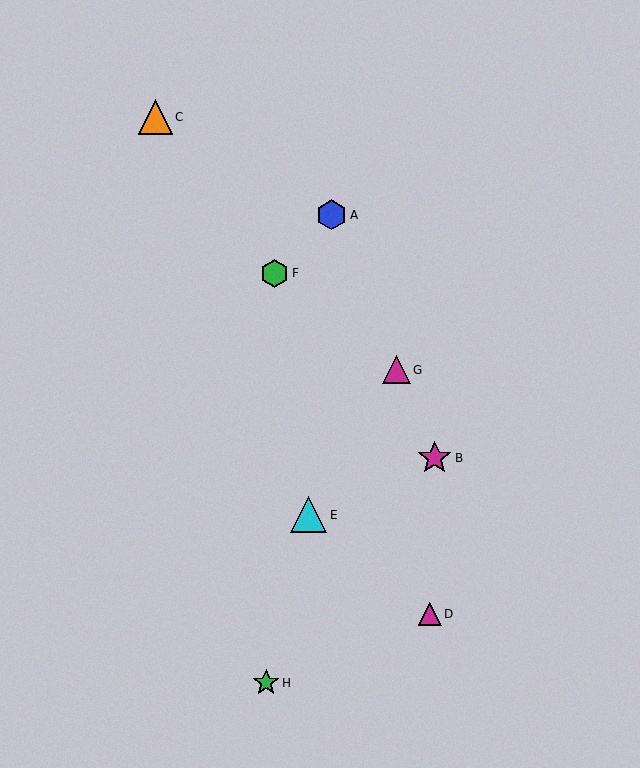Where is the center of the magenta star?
The center of the magenta star is at (435, 458).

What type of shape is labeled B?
Shape B is a magenta star.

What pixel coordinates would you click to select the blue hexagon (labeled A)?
Click at (332, 215) to select the blue hexagon A.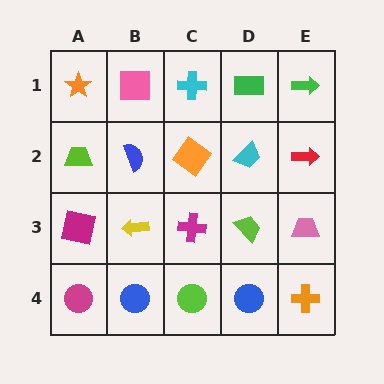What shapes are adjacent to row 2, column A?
An orange star (row 1, column A), a magenta square (row 3, column A), a blue semicircle (row 2, column B).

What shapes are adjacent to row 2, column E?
A green arrow (row 1, column E), a pink trapezoid (row 3, column E), a cyan trapezoid (row 2, column D).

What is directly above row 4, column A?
A magenta square.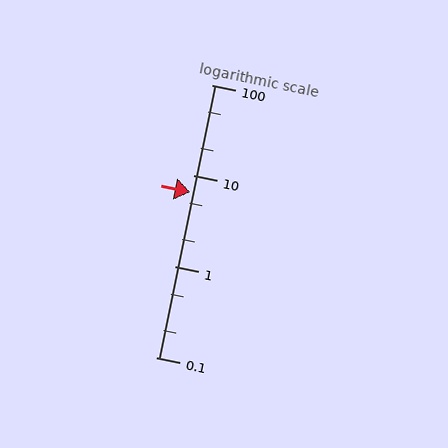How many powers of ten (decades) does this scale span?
The scale spans 3 decades, from 0.1 to 100.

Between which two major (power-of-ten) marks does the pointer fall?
The pointer is between 1 and 10.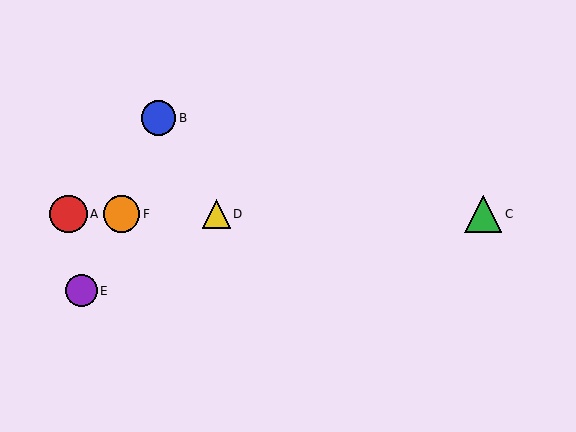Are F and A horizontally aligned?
Yes, both are at y≈214.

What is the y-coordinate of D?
Object D is at y≈214.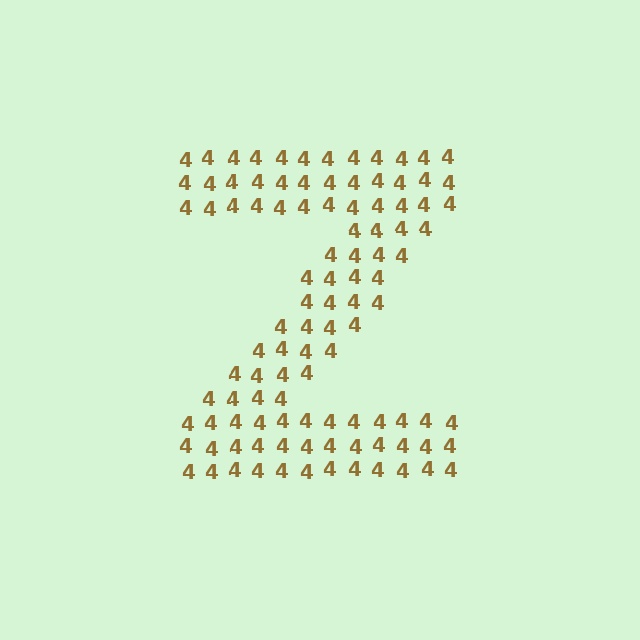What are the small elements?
The small elements are digit 4's.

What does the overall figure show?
The overall figure shows the letter Z.